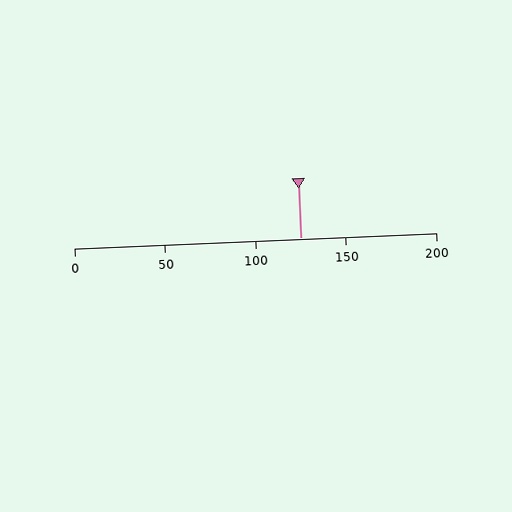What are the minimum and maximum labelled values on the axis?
The axis runs from 0 to 200.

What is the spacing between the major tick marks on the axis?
The major ticks are spaced 50 apart.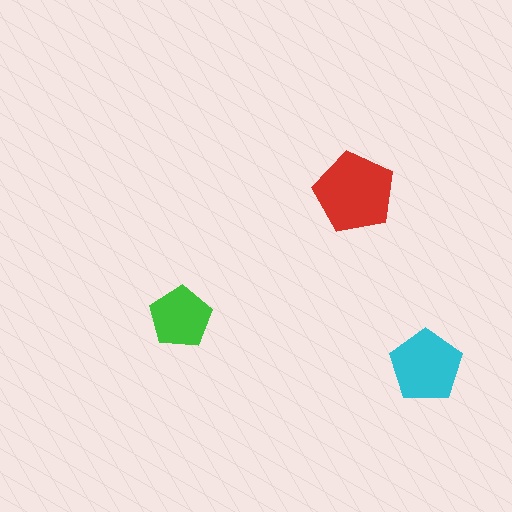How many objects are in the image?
There are 3 objects in the image.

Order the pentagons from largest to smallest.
the red one, the cyan one, the green one.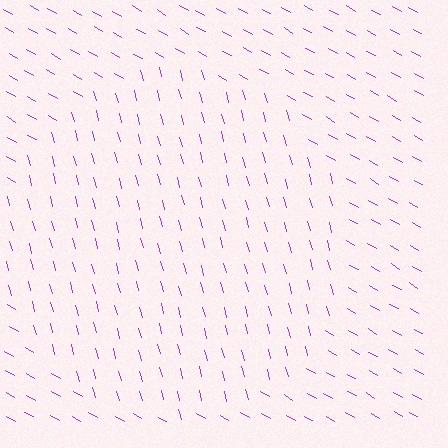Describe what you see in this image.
The image is filled with small purple line segments. A circle region in the image has lines oriented differently from the surrounding lines, creating a visible texture boundary.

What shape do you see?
I see a circle.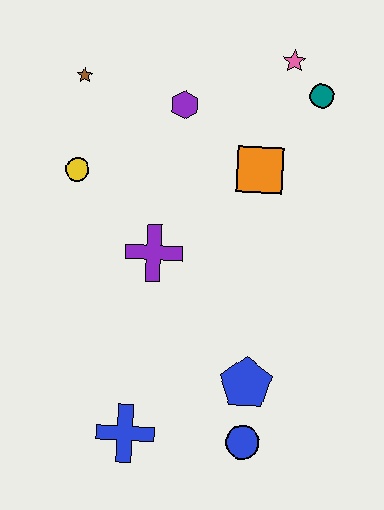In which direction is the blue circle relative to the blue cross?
The blue circle is to the right of the blue cross.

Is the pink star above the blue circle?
Yes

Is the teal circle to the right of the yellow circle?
Yes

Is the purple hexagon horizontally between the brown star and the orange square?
Yes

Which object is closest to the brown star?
The yellow circle is closest to the brown star.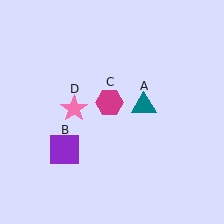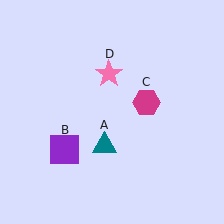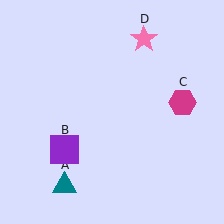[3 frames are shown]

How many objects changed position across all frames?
3 objects changed position: teal triangle (object A), magenta hexagon (object C), pink star (object D).